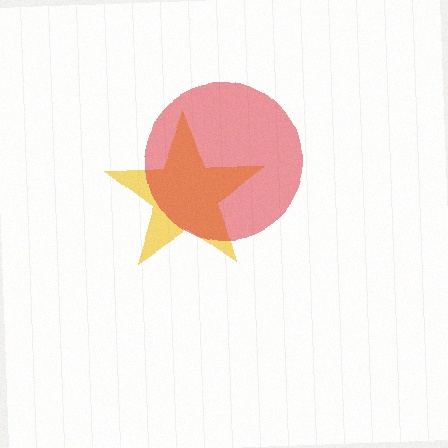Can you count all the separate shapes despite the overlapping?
Yes, there are 2 separate shapes.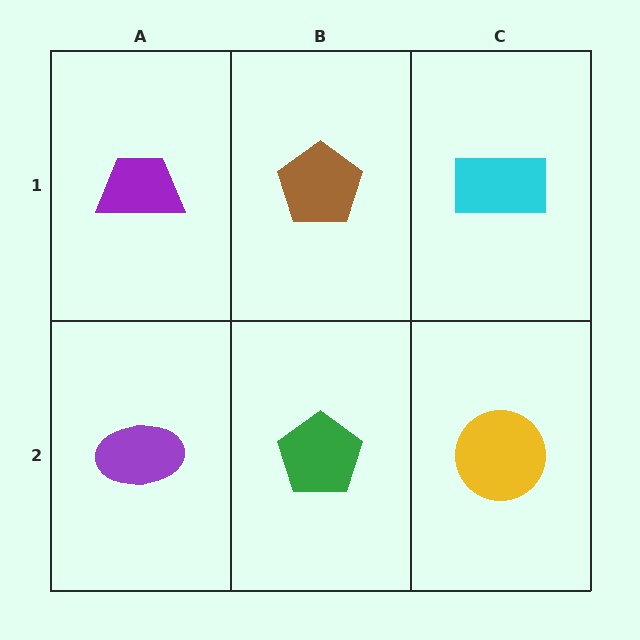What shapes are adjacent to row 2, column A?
A purple trapezoid (row 1, column A), a green pentagon (row 2, column B).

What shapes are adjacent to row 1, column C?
A yellow circle (row 2, column C), a brown pentagon (row 1, column B).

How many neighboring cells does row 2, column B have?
3.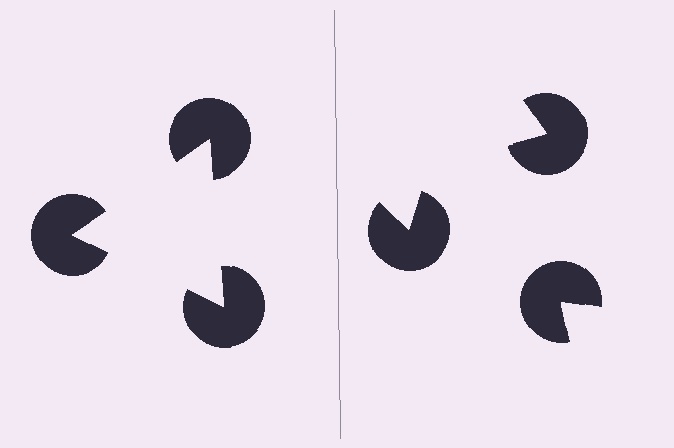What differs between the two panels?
The pac-man discs are positioned identically on both sides; only the wedge orientations differ. On the left they align to a triangle; on the right they are misaligned.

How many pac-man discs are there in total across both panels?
6 — 3 on each side.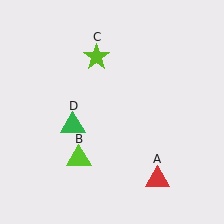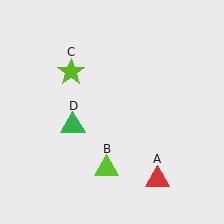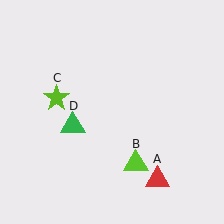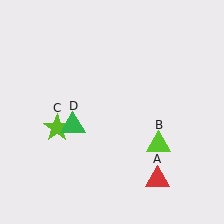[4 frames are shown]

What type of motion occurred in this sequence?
The lime triangle (object B), lime star (object C) rotated counterclockwise around the center of the scene.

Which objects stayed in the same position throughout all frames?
Red triangle (object A) and green triangle (object D) remained stationary.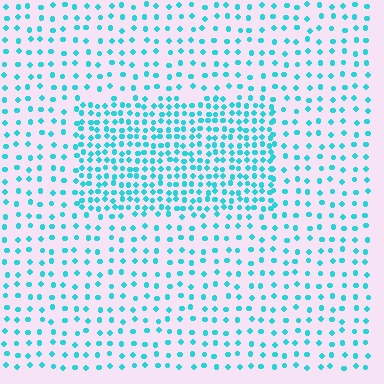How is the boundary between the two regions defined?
The boundary is defined by a change in element density (approximately 2.2x ratio). All elements are the same color, size, and shape.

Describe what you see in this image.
The image contains small cyan elements arranged at two different densities. A rectangle-shaped region is visible where the elements are more densely packed than the surrounding area.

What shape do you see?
I see a rectangle.